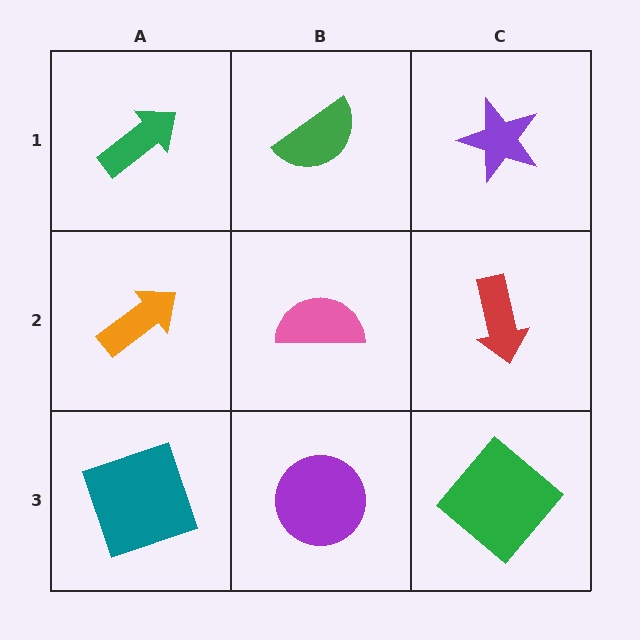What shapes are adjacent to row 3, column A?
An orange arrow (row 2, column A), a purple circle (row 3, column B).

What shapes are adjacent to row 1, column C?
A red arrow (row 2, column C), a green semicircle (row 1, column B).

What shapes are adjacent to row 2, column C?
A purple star (row 1, column C), a green diamond (row 3, column C), a pink semicircle (row 2, column B).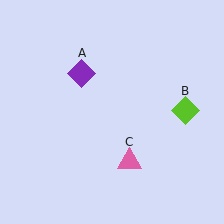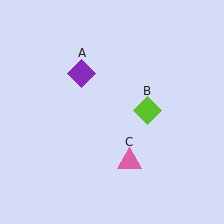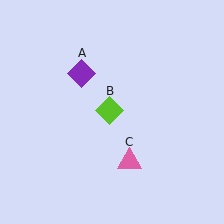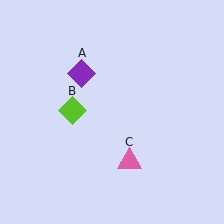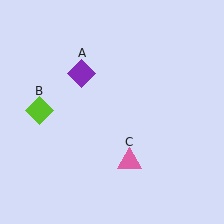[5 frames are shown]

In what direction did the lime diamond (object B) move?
The lime diamond (object B) moved left.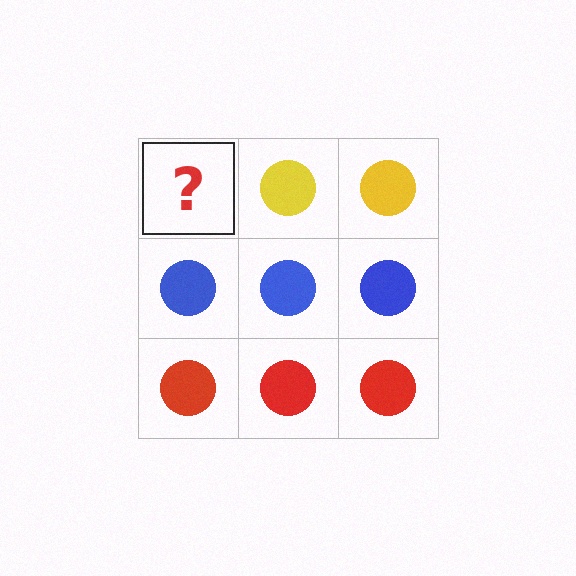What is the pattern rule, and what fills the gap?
The rule is that each row has a consistent color. The gap should be filled with a yellow circle.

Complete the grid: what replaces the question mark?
The question mark should be replaced with a yellow circle.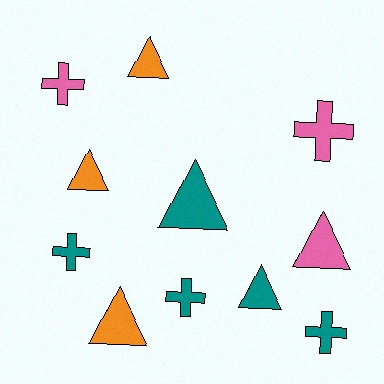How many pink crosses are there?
There are 2 pink crosses.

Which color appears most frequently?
Teal, with 5 objects.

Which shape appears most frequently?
Triangle, with 6 objects.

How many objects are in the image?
There are 11 objects.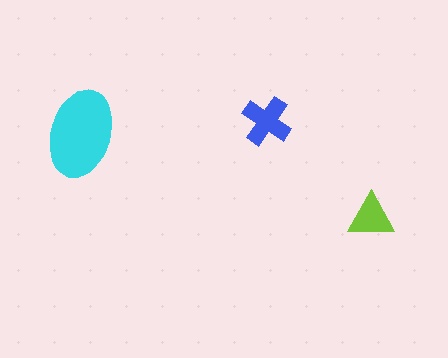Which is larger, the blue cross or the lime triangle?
The blue cross.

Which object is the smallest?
The lime triangle.